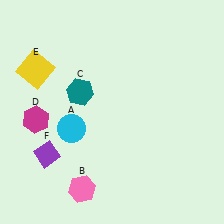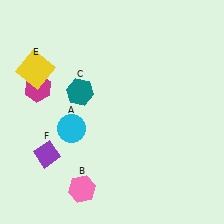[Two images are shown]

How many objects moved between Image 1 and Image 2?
1 object moved between the two images.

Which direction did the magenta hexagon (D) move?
The magenta hexagon (D) moved up.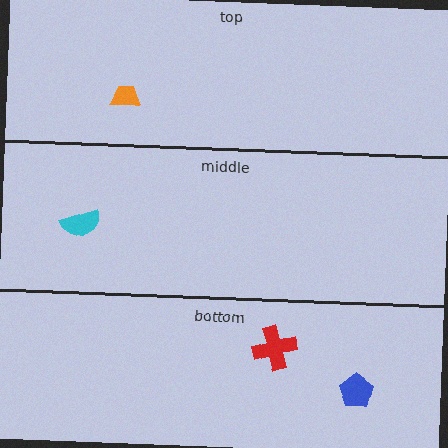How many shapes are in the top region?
1.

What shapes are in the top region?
The orange trapezoid.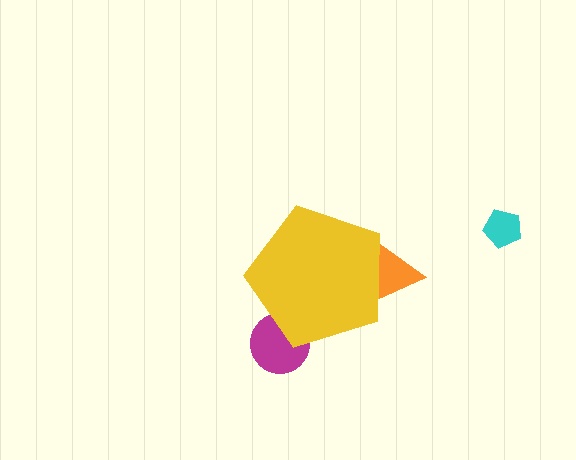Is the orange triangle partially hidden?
Yes, the orange triangle is partially hidden behind the yellow pentagon.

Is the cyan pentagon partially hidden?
No, the cyan pentagon is fully visible.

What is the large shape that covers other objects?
A yellow pentagon.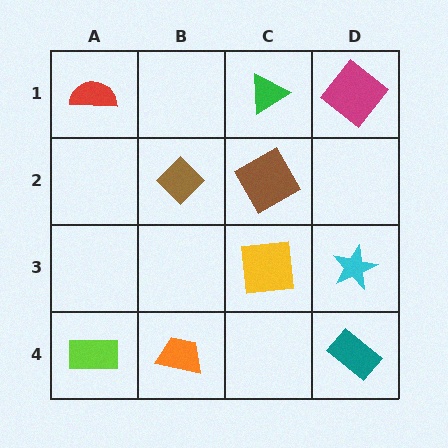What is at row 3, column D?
A cyan star.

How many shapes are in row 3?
2 shapes.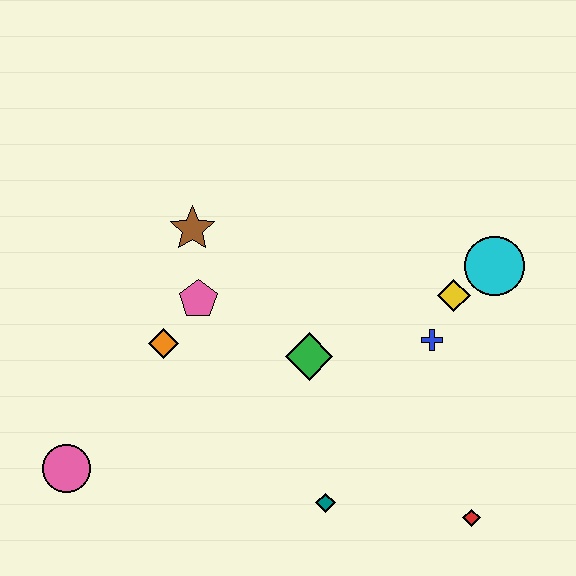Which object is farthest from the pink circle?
The cyan circle is farthest from the pink circle.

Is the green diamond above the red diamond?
Yes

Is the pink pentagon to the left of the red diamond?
Yes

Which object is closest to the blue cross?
The yellow diamond is closest to the blue cross.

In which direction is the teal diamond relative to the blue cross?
The teal diamond is below the blue cross.